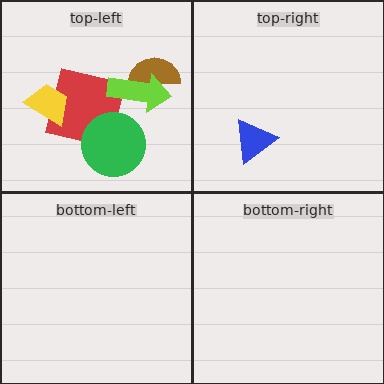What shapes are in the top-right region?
The blue triangle.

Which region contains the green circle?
The top-left region.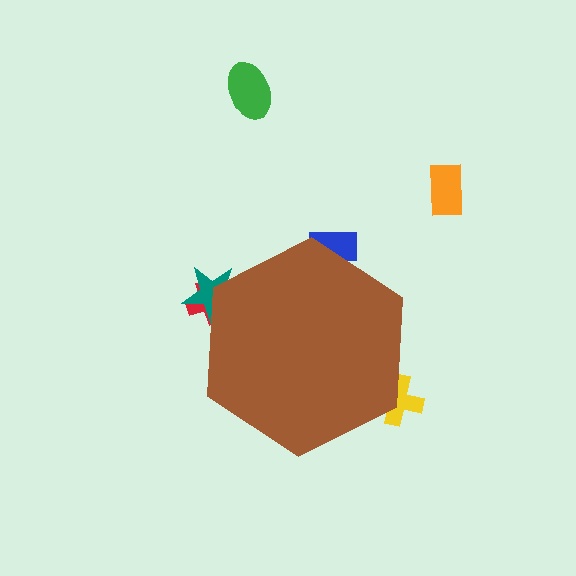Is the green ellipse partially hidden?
No, the green ellipse is fully visible.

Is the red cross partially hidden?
Yes, the red cross is partially hidden behind the brown hexagon.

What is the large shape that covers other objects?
A brown hexagon.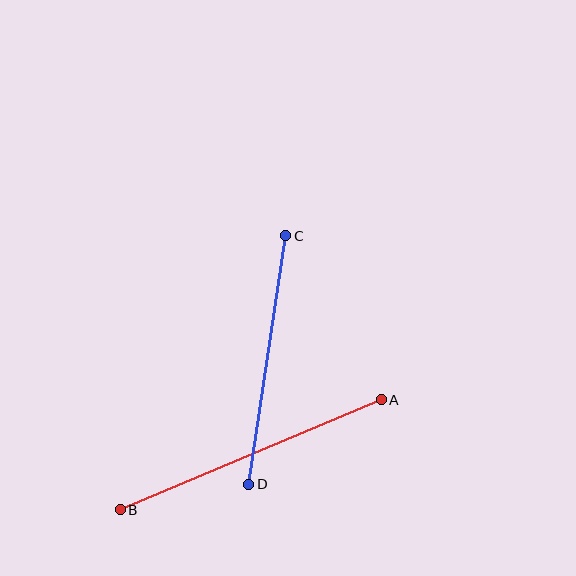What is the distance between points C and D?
The distance is approximately 251 pixels.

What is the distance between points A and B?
The distance is approximately 283 pixels.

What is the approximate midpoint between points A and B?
The midpoint is at approximately (251, 455) pixels.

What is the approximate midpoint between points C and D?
The midpoint is at approximately (267, 360) pixels.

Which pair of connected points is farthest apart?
Points A and B are farthest apart.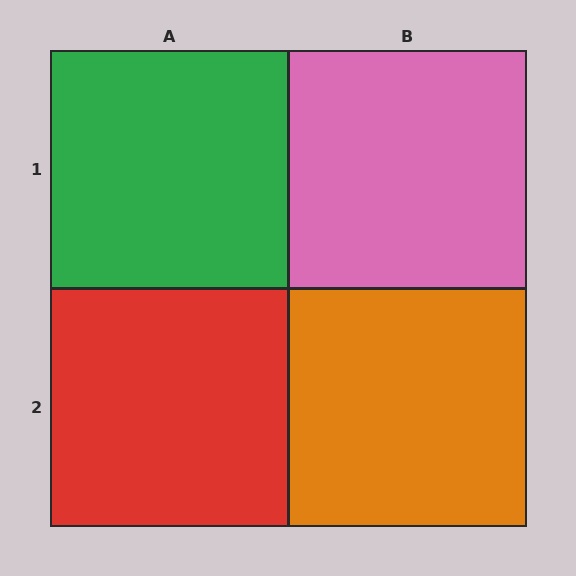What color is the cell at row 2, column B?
Orange.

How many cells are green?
1 cell is green.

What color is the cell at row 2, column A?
Red.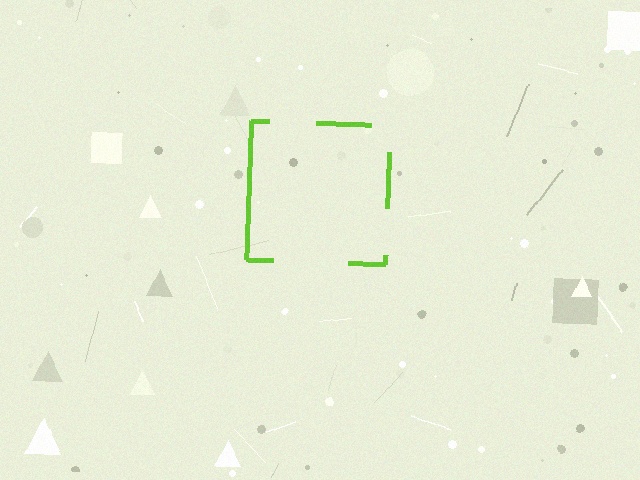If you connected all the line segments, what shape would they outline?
They would outline a square.